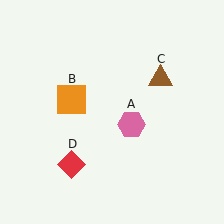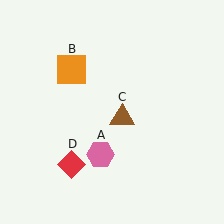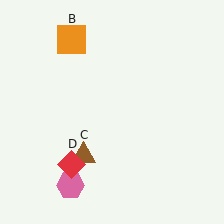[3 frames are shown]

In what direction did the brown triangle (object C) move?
The brown triangle (object C) moved down and to the left.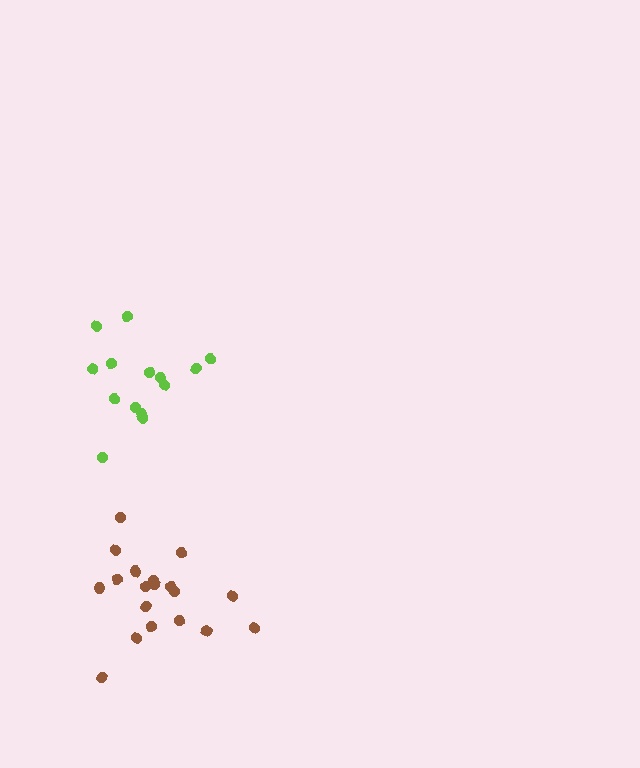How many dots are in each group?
Group 1: 19 dots, Group 2: 14 dots (33 total).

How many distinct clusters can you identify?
There are 2 distinct clusters.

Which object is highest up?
The lime cluster is topmost.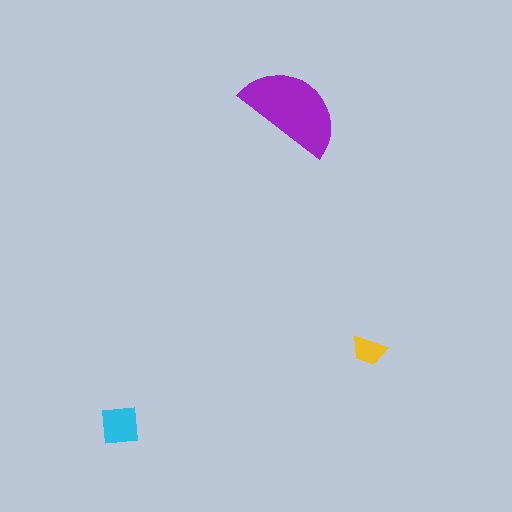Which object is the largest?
The purple semicircle.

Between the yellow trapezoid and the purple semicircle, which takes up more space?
The purple semicircle.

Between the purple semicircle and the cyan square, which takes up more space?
The purple semicircle.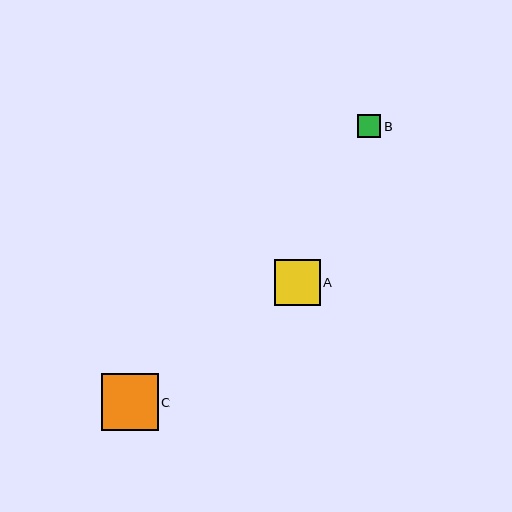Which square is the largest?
Square C is the largest with a size of approximately 57 pixels.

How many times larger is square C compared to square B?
Square C is approximately 2.5 times the size of square B.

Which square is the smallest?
Square B is the smallest with a size of approximately 23 pixels.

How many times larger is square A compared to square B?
Square A is approximately 2.0 times the size of square B.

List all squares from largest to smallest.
From largest to smallest: C, A, B.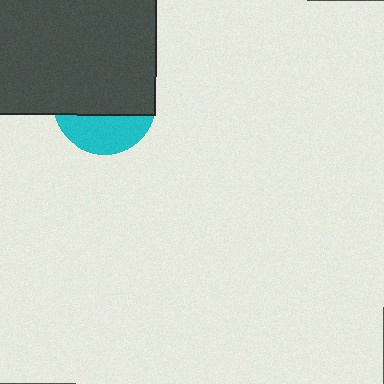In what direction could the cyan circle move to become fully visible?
The cyan circle could move down. That would shift it out from behind the dark gray rectangle entirely.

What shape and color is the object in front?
The object in front is a dark gray rectangle.